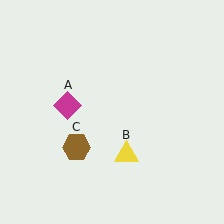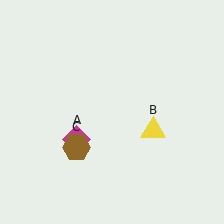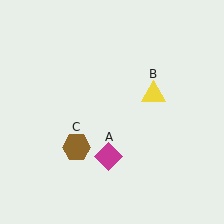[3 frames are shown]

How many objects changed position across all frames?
2 objects changed position: magenta diamond (object A), yellow triangle (object B).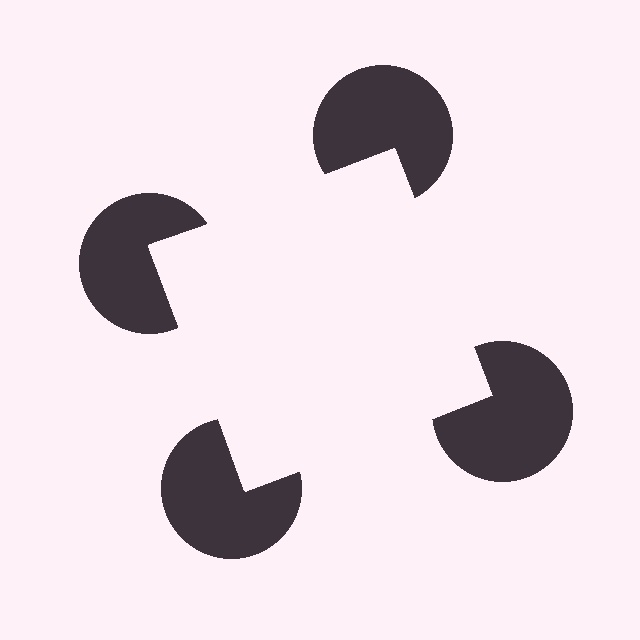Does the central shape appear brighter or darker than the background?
It typically appears slightly brighter than the background, even though no actual brightness change is drawn.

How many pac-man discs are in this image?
There are 4 — one at each vertex of the illusory square.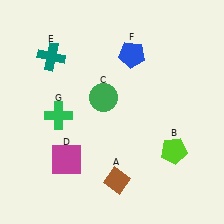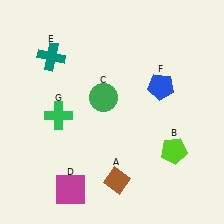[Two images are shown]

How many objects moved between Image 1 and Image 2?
2 objects moved between the two images.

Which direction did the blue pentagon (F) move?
The blue pentagon (F) moved down.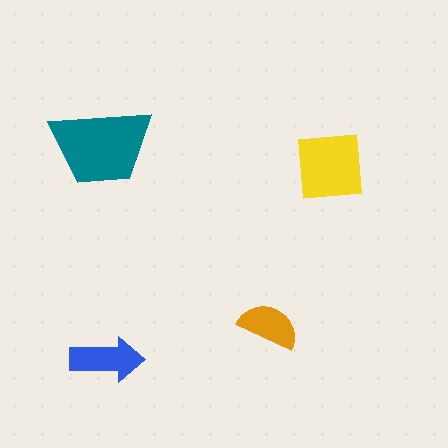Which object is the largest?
The teal trapezoid.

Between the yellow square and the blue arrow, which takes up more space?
The yellow square.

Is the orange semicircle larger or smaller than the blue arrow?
Smaller.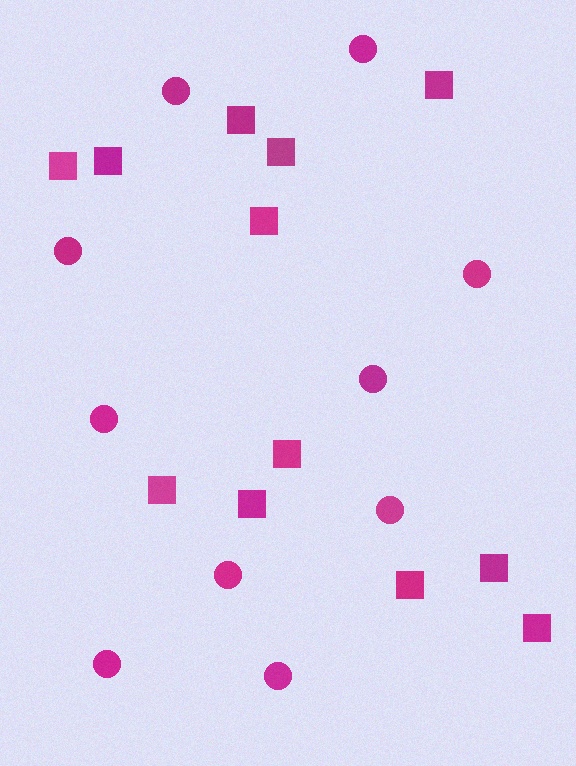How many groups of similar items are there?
There are 2 groups: one group of squares (12) and one group of circles (10).